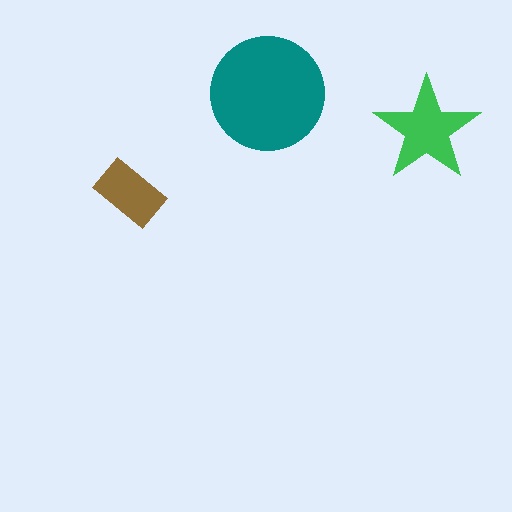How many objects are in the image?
There are 3 objects in the image.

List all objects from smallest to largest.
The brown rectangle, the green star, the teal circle.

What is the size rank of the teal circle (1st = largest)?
1st.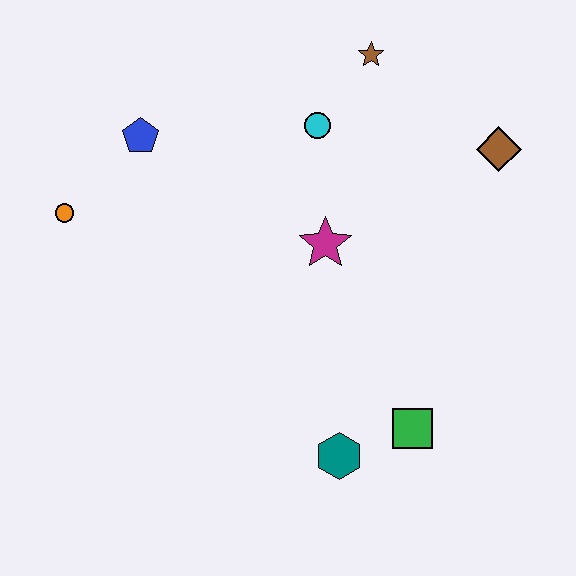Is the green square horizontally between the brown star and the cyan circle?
No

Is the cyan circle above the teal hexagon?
Yes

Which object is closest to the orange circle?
The blue pentagon is closest to the orange circle.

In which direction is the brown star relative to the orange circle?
The brown star is to the right of the orange circle.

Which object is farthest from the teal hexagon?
The brown star is farthest from the teal hexagon.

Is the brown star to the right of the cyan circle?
Yes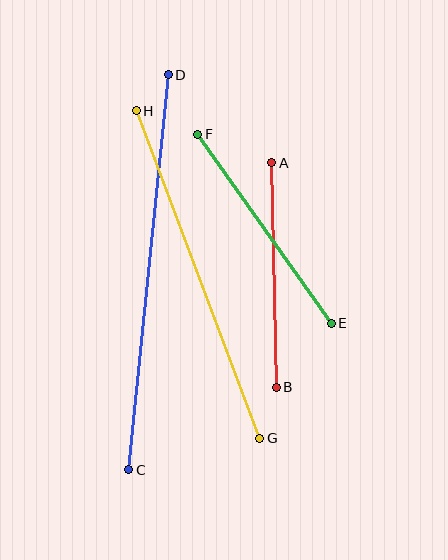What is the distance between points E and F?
The distance is approximately 231 pixels.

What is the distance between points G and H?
The distance is approximately 350 pixels.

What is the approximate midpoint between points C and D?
The midpoint is at approximately (148, 272) pixels.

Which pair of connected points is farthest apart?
Points C and D are farthest apart.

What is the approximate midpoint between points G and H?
The midpoint is at approximately (198, 275) pixels.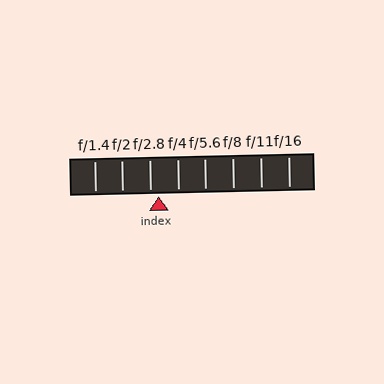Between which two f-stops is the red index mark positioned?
The index mark is between f/2.8 and f/4.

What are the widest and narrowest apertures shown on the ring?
The widest aperture shown is f/1.4 and the narrowest is f/16.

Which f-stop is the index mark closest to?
The index mark is closest to f/2.8.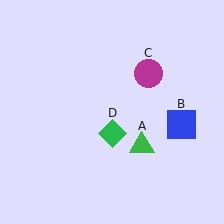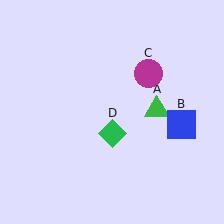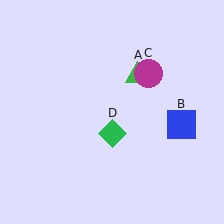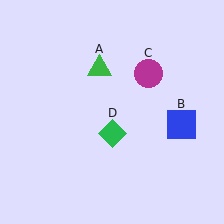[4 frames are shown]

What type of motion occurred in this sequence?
The green triangle (object A) rotated counterclockwise around the center of the scene.